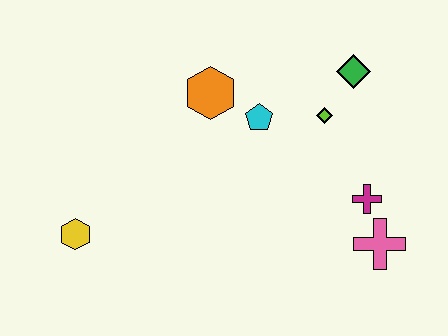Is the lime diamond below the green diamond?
Yes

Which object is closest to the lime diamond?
The green diamond is closest to the lime diamond.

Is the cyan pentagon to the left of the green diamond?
Yes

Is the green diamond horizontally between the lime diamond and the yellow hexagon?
No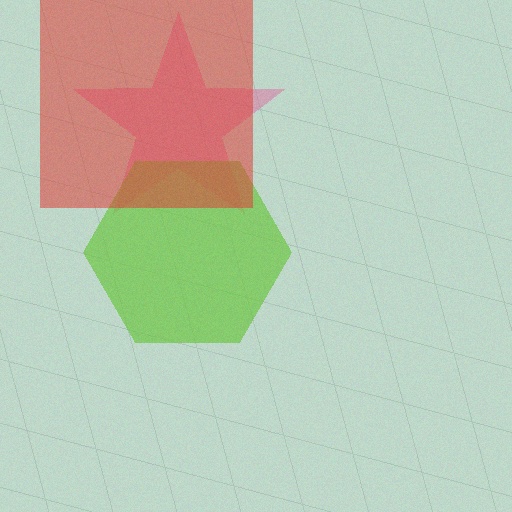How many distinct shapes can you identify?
There are 3 distinct shapes: a pink star, a lime hexagon, a red square.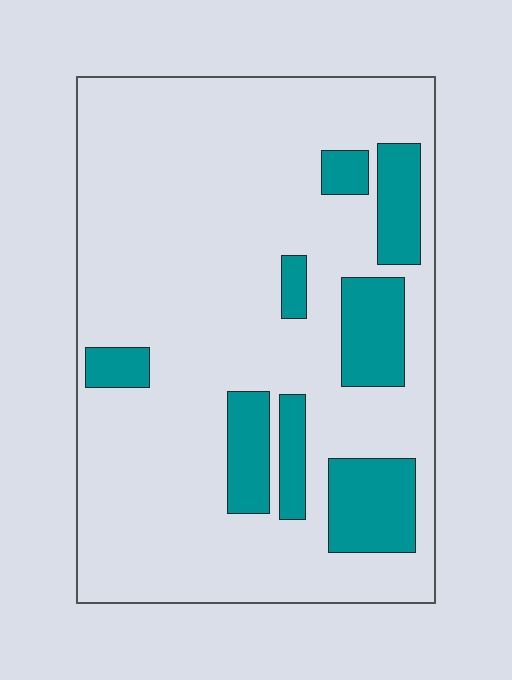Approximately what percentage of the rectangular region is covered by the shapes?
Approximately 20%.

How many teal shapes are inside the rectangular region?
8.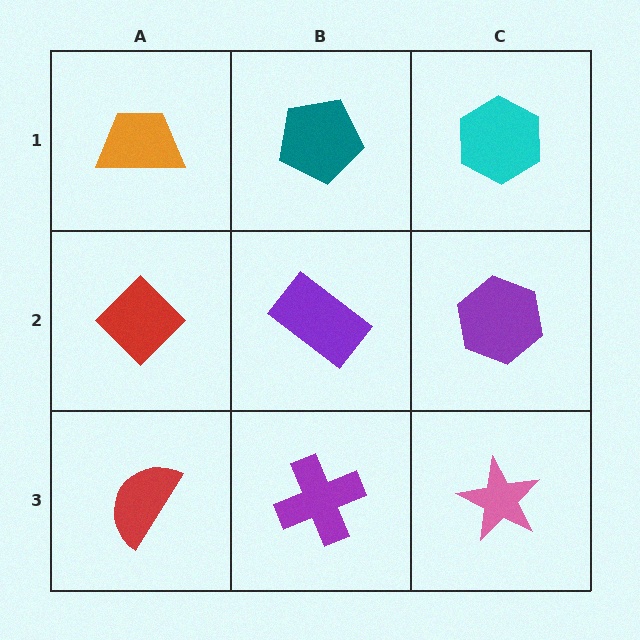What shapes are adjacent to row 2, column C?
A cyan hexagon (row 1, column C), a pink star (row 3, column C), a purple rectangle (row 2, column B).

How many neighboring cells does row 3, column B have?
3.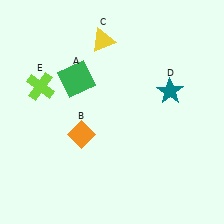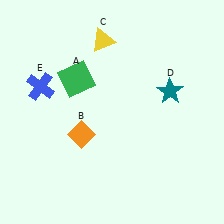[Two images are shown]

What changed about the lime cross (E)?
In Image 1, E is lime. In Image 2, it changed to blue.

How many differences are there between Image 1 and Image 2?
There is 1 difference between the two images.